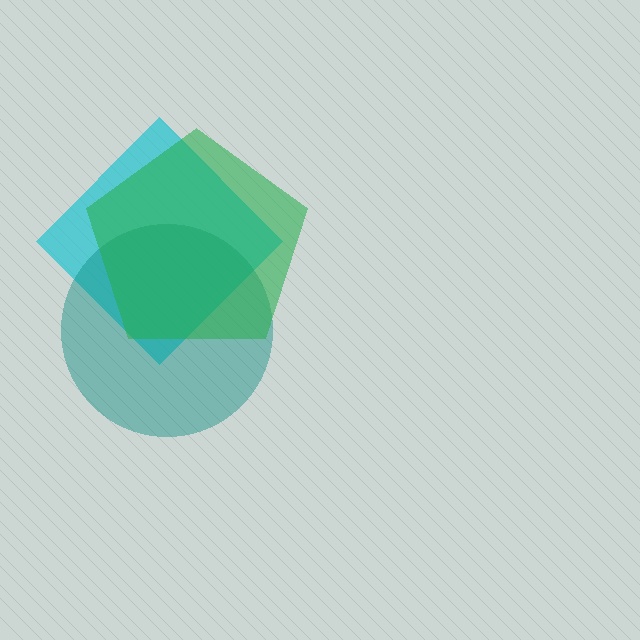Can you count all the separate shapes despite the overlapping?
Yes, there are 3 separate shapes.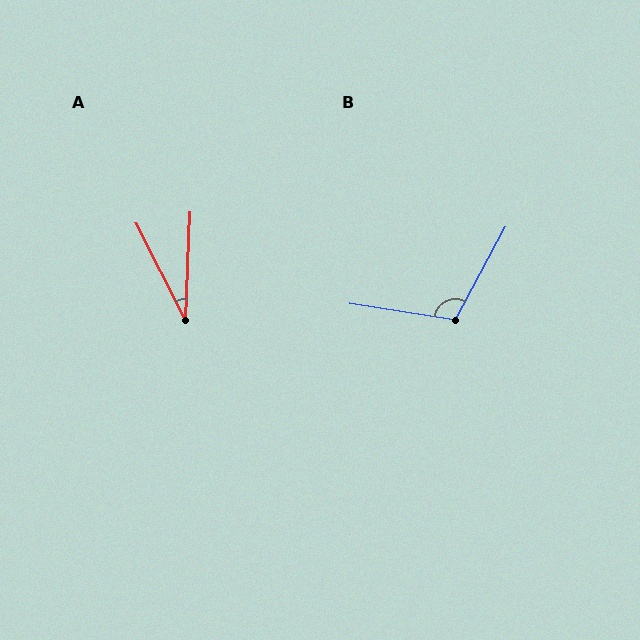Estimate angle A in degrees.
Approximately 29 degrees.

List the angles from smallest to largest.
A (29°), B (109°).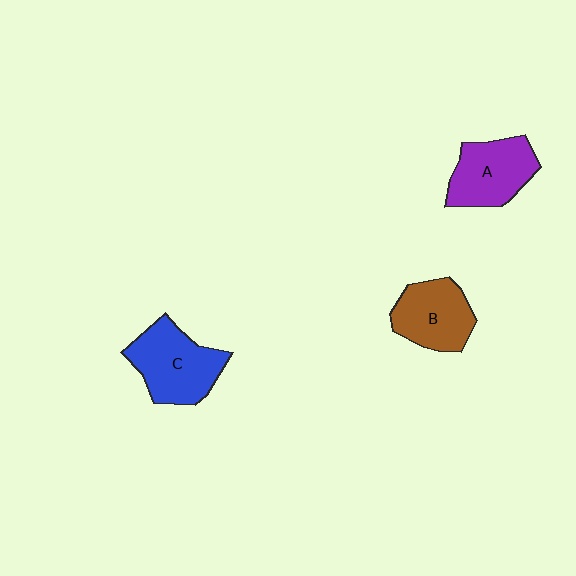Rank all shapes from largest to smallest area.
From largest to smallest: C (blue), A (purple), B (brown).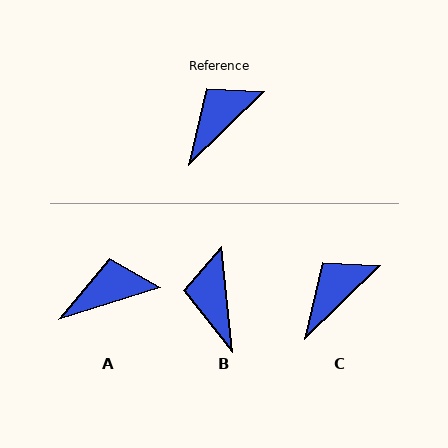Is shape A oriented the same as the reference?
No, it is off by about 27 degrees.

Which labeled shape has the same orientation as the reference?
C.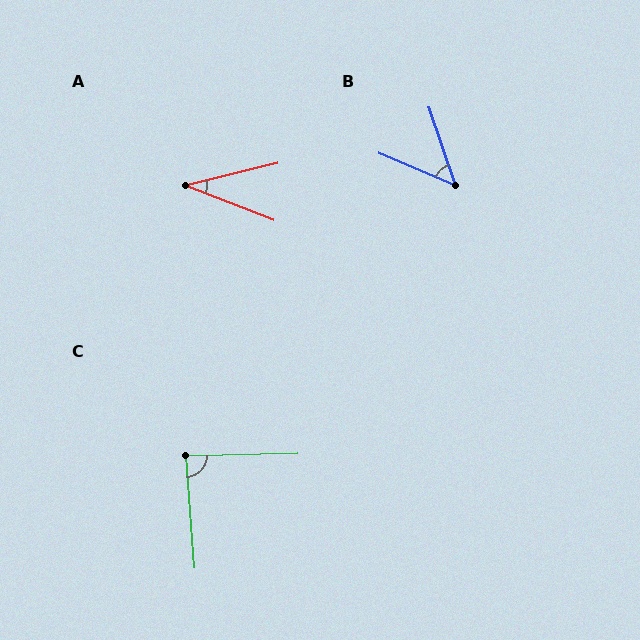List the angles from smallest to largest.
A (35°), B (48°), C (87°).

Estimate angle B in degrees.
Approximately 48 degrees.